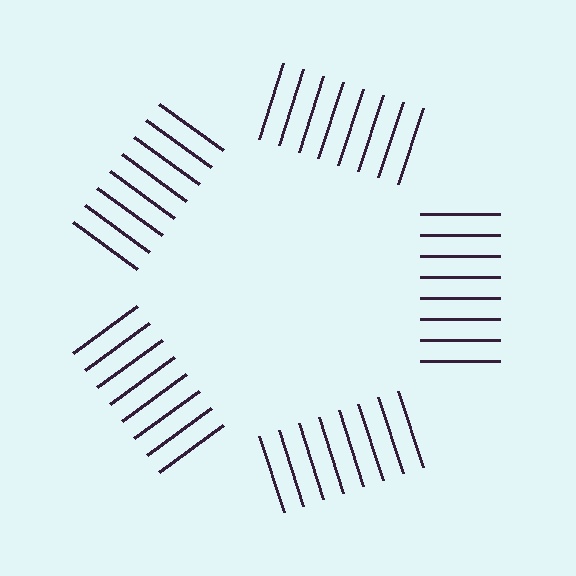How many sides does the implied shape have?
5 sides — the line-ends trace a pentagon.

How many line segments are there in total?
40 — 8 along each of the 5 edges.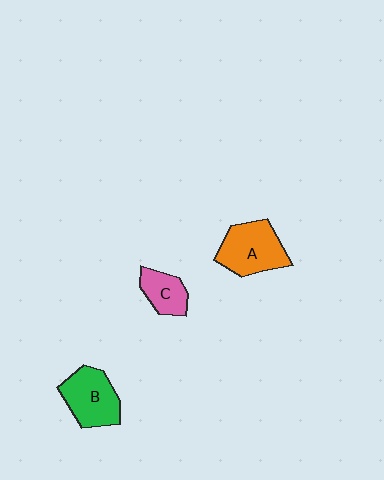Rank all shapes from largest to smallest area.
From largest to smallest: A (orange), B (green), C (pink).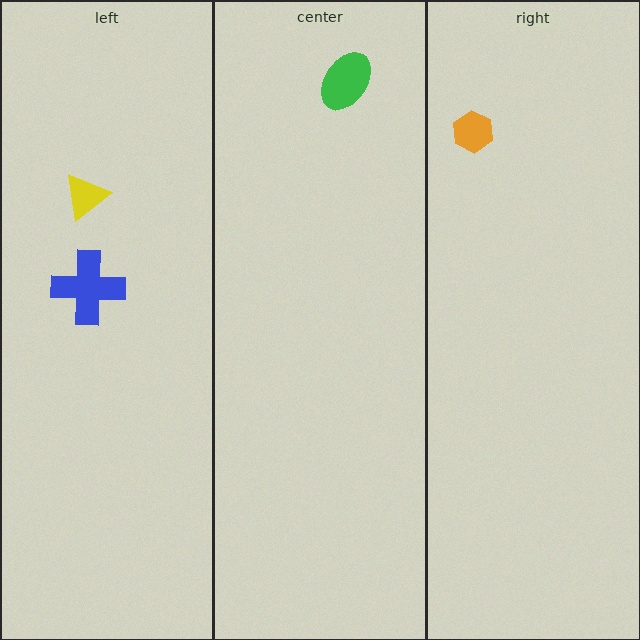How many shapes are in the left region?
2.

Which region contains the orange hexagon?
The right region.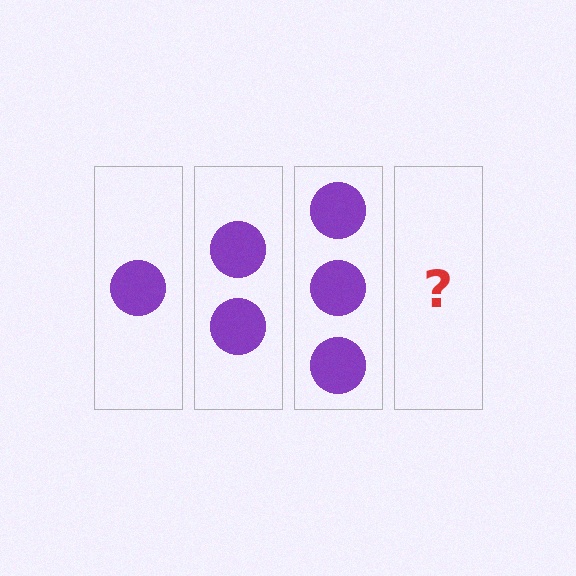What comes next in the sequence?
The next element should be 4 circles.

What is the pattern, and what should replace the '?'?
The pattern is that each step adds one more circle. The '?' should be 4 circles.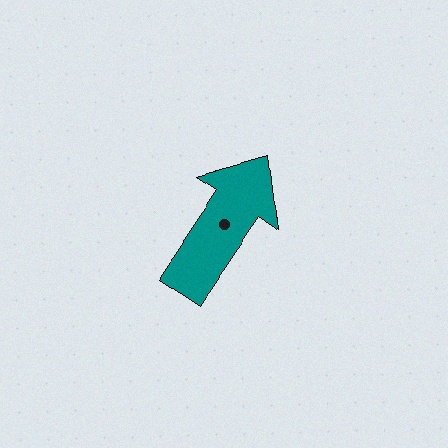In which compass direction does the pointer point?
Northeast.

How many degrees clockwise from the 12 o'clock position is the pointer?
Approximately 34 degrees.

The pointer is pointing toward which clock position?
Roughly 1 o'clock.